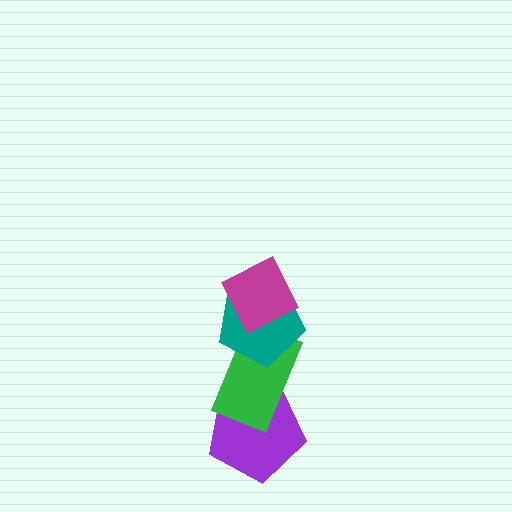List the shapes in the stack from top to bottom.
From top to bottom: the magenta diamond, the teal pentagon, the green rectangle, the purple pentagon.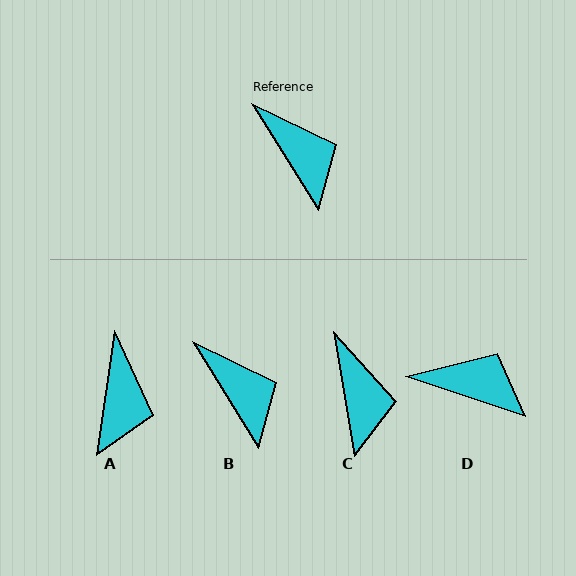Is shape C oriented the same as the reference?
No, it is off by about 22 degrees.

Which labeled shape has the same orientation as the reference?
B.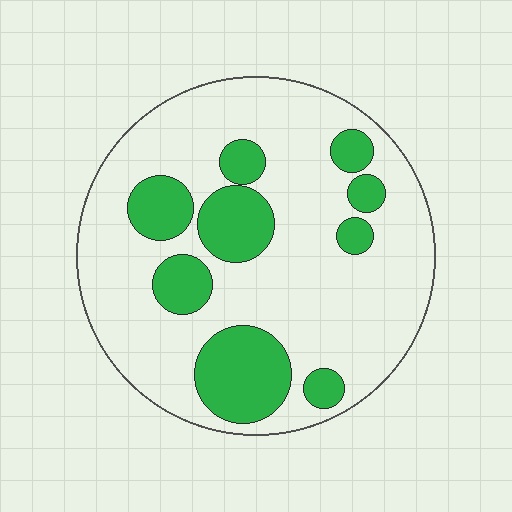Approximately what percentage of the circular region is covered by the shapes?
Approximately 25%.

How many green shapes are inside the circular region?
9.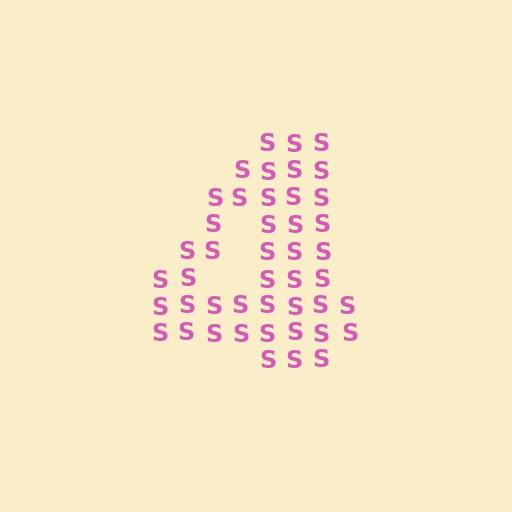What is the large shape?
The large shape is the digit 4.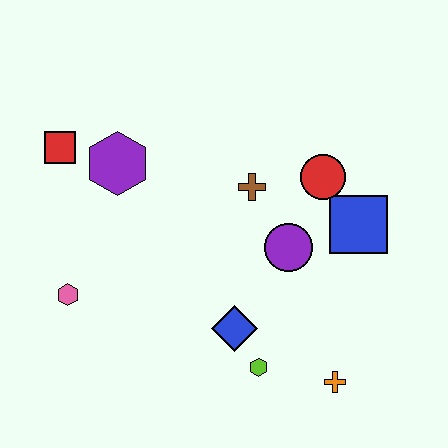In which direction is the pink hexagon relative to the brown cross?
The pink hexagon is to the left of the brown cross.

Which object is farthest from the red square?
The orange cross is farthest from the red square.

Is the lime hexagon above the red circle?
No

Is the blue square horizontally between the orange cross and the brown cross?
No